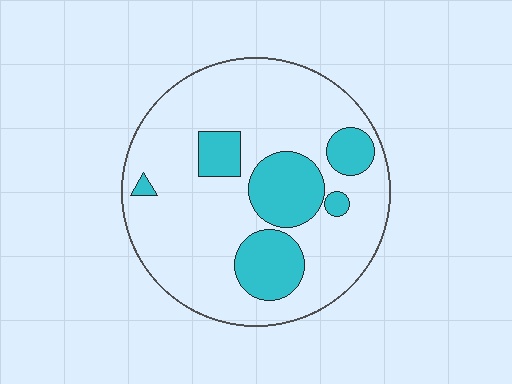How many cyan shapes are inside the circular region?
6.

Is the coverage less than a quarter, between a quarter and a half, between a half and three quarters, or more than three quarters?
Less than a quarter.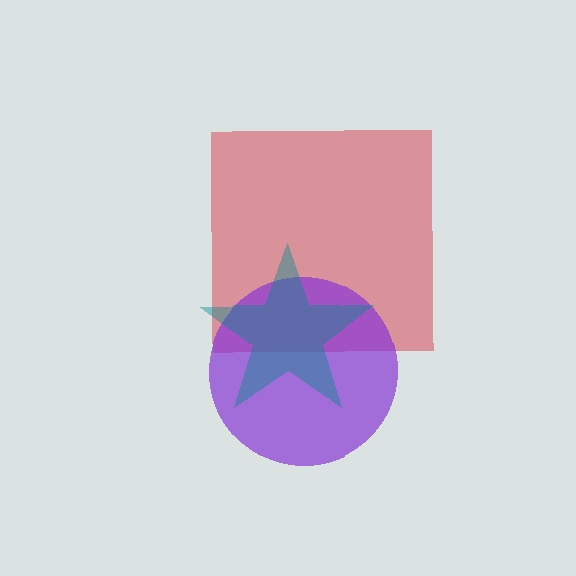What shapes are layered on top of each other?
The layered shapes are: a red square, a purple circle, a teal star.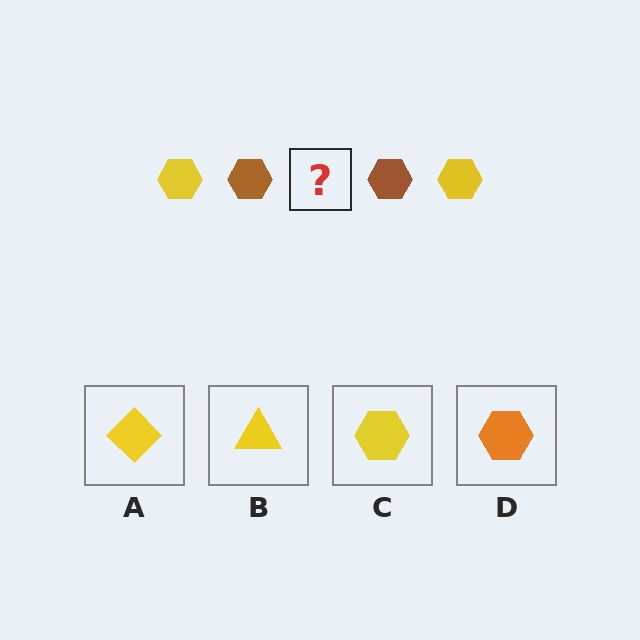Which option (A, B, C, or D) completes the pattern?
C.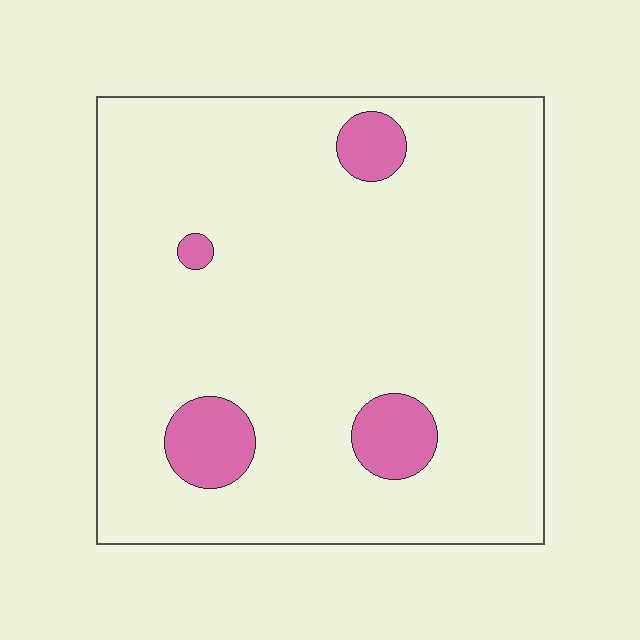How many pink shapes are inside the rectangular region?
4.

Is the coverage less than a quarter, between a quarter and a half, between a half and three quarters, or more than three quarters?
Less than a quarter.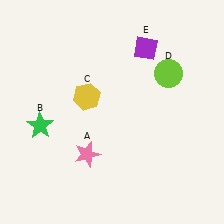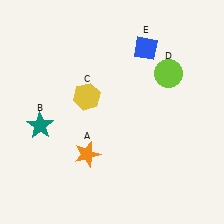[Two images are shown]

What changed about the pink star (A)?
In Image 1, A is pink. In Image 2, it changed to orange.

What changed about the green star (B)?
In Image 1, B is green. In Image 2, it changed to teal.